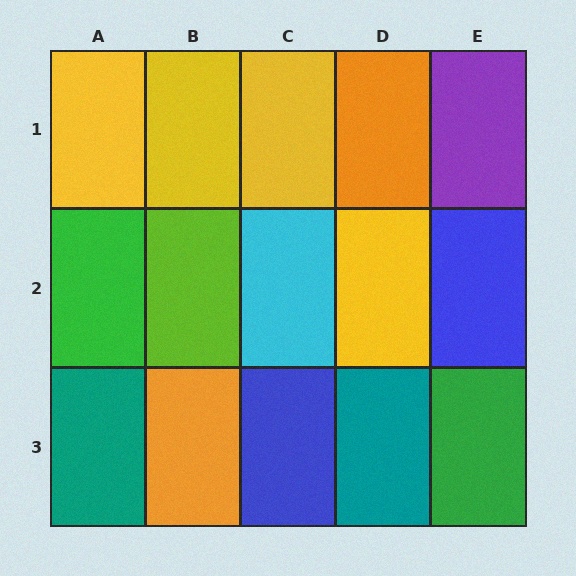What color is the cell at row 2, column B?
Lime.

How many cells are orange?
2 cells are orange.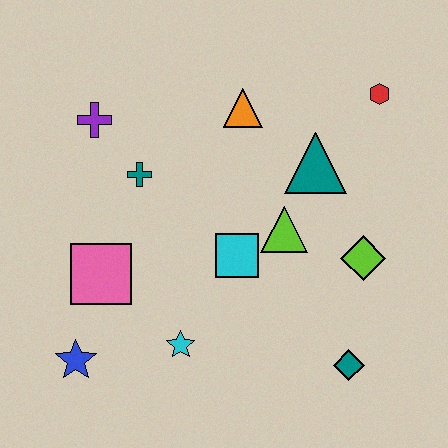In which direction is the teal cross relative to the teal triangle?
The teal cross is to the left of the teal triangle.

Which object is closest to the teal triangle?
The lime triangle is closest to the teal triangle.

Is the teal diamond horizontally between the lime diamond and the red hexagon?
No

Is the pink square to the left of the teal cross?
Yes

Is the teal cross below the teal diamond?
No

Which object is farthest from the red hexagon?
The blue star is farthest from the red hexagon.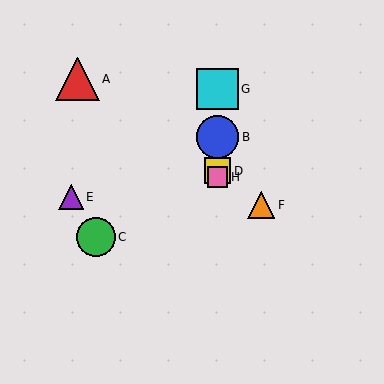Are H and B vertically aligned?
Yes, both are at x≈217.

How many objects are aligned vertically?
4 objects (B, D, G, H) are aligned vertically.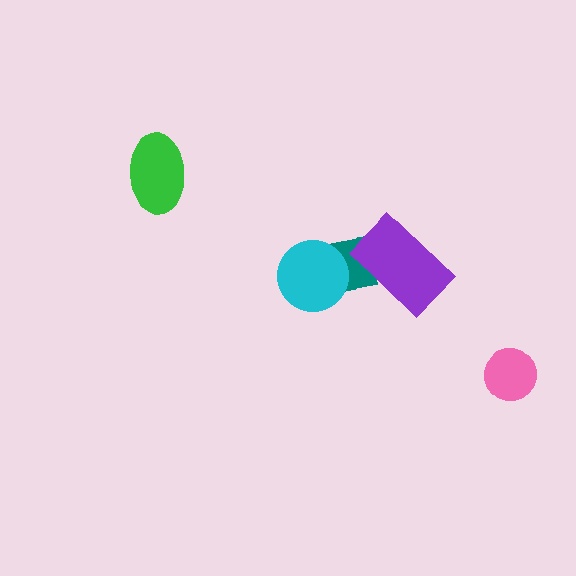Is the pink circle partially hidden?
No, no other shape covers it.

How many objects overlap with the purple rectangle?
1 object overlaps with the purple rectangle.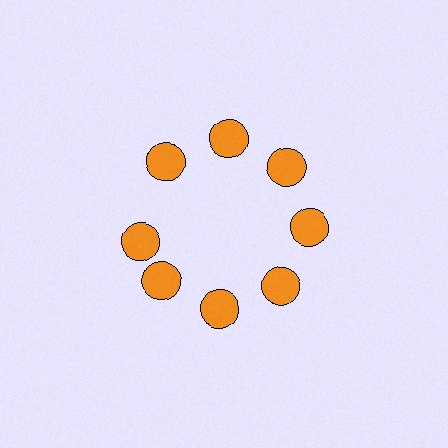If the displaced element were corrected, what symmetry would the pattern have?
It would have 8-fold rotational symmetry — the pattern would map onto itself every 45 degrees.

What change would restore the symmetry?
The symmetry would be restored by rotating it back into even spacing with its neighbors so that all 8 circles sit at equal angles and equal distance from the center.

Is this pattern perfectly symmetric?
No. The 8 orange circles are arranged in a ring, but one element near the 9 o'clock position is rotated out of alignment along the ring, breaking the 8-fold rotational symmetry.